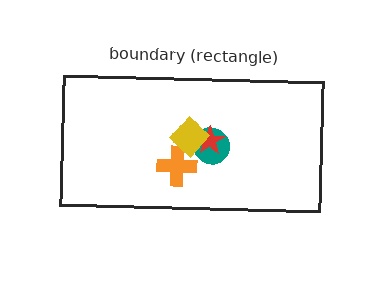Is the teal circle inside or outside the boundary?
Inside.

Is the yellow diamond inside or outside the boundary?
Inside.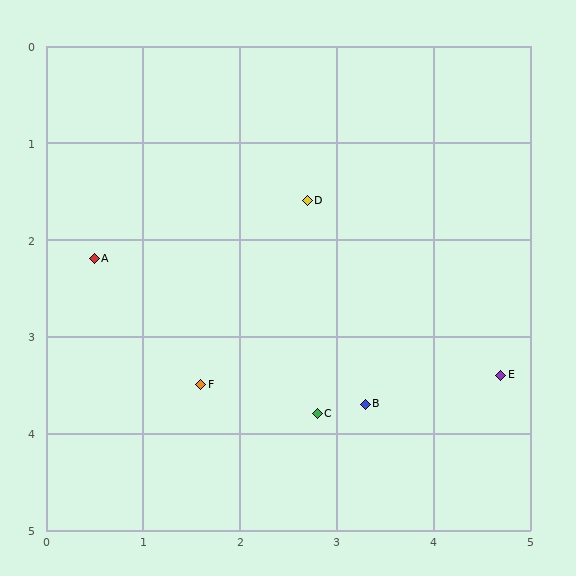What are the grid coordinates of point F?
Point F is at approximately (1.6, 3.5).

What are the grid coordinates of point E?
Point E is at approximately (4.7, 3.4).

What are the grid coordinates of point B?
Point B is at approximately (3.3, 3.7).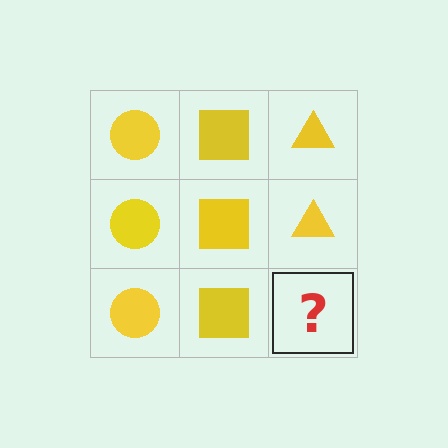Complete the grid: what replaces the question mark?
The question mark should be replaced with a yellow triangle.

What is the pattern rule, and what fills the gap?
The rule is that each column has a consistent shape. The gap should be filled with a yellow triangle.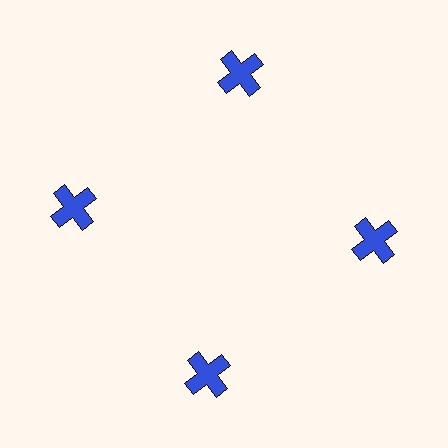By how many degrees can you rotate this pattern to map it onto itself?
The pattern maps onto itself every 90 degrees of rotation.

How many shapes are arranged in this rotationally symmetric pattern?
There are 4 shapes, arranged in 4 groups of 1.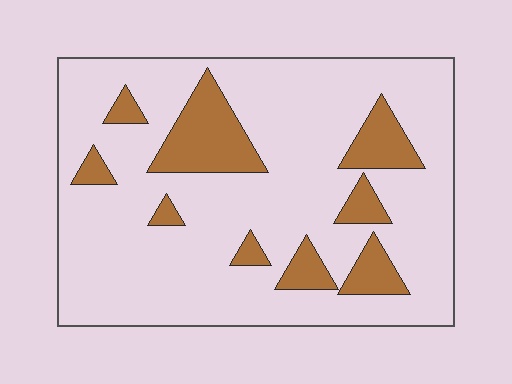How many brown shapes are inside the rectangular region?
9.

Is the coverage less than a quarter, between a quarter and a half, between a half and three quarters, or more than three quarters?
Less than a quarter.